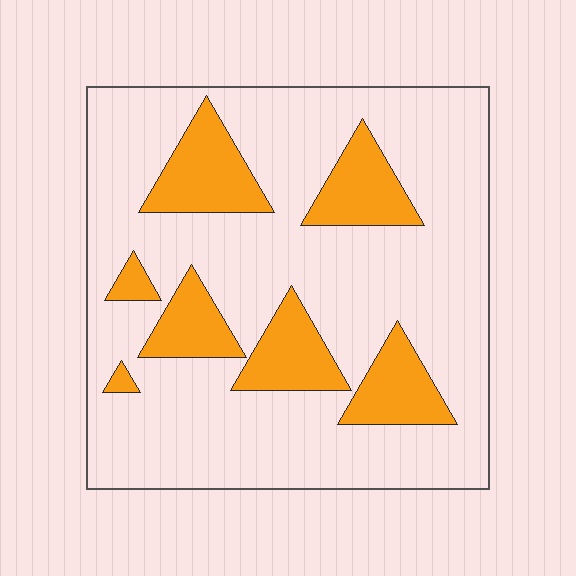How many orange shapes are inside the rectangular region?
7.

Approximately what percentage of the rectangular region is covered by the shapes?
Approximately 20%.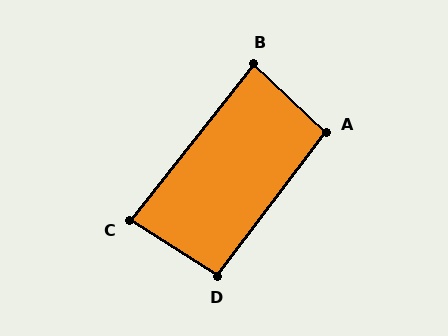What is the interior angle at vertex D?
Approximately 95 degrees (approximately right).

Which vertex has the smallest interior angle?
C, at approximately 84 degrees.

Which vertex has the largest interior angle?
A, at approximately 96 degrees.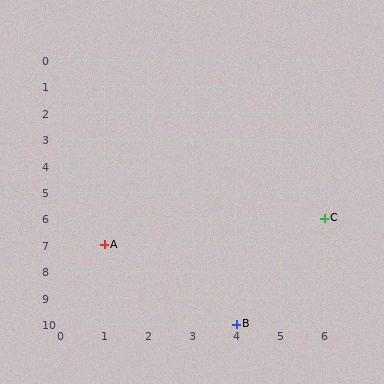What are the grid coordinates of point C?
Point C is at grid coordinates (6, 6).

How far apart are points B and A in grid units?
Points B and A are 3 columns and 3 rows apart (about 4.2 grid units diagonally).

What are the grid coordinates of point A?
Point A is at grid coordinates (1, 7).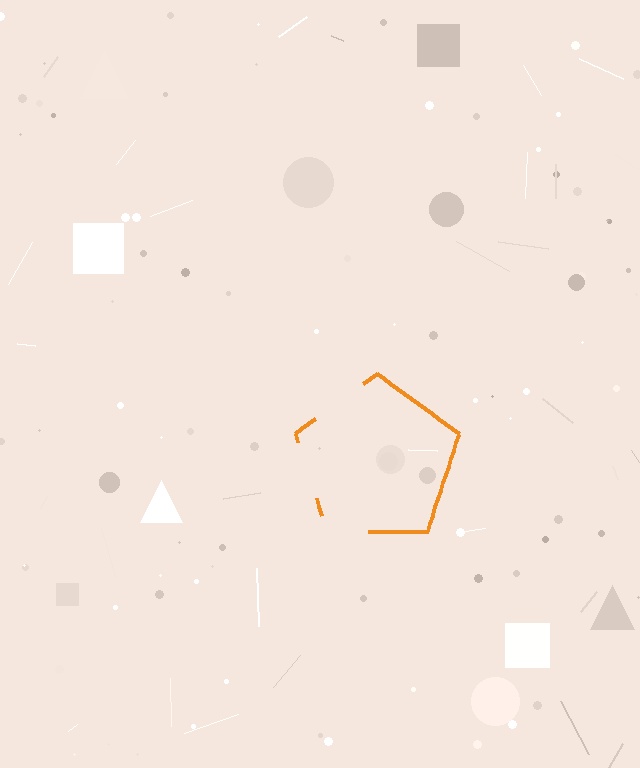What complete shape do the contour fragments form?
The contour fragments form a pentagon.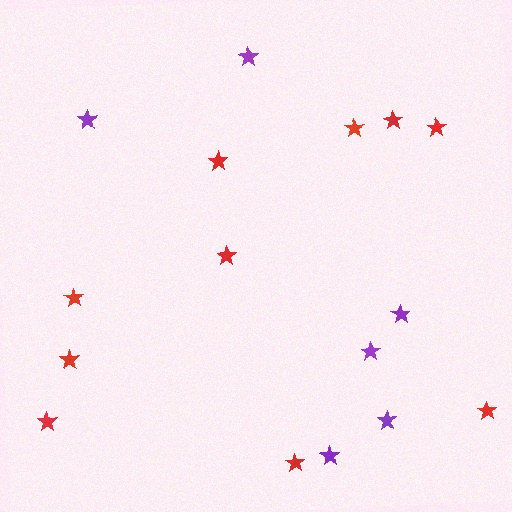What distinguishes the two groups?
There are 2 groups: one group of red stars (10) and one group of purple stars (6).